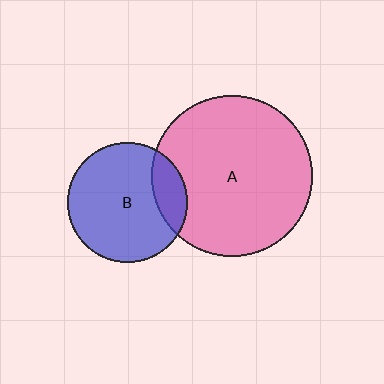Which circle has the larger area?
Circle A (pink).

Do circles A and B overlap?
Yes.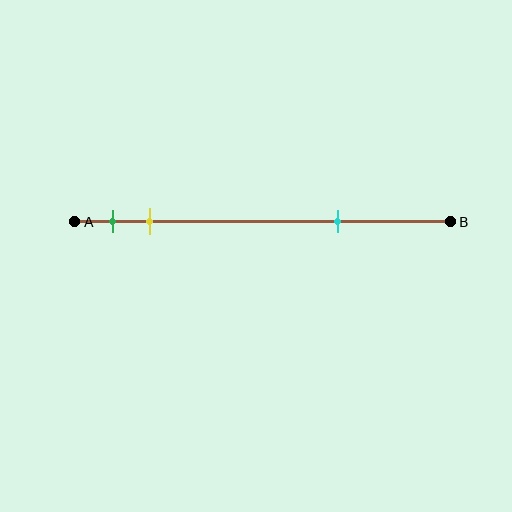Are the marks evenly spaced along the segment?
No, the marks are not evenly spaced.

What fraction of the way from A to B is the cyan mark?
The cyan mark is approximately 70% (0.7) of the way from A to B.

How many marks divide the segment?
There are 3 marks dividing the segment.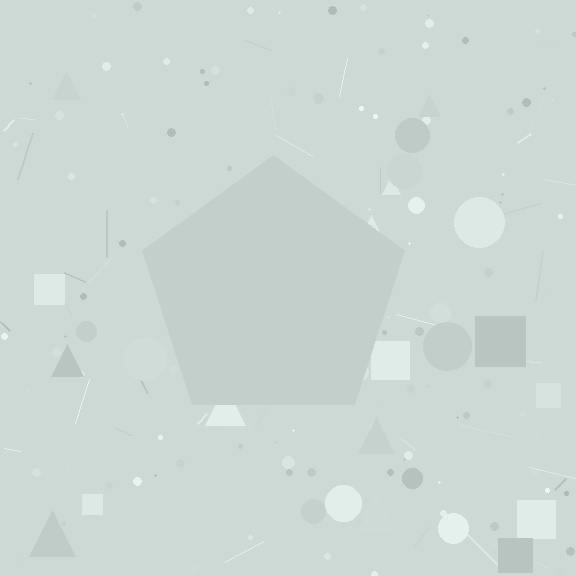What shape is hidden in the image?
A pentagon is hidden in the image.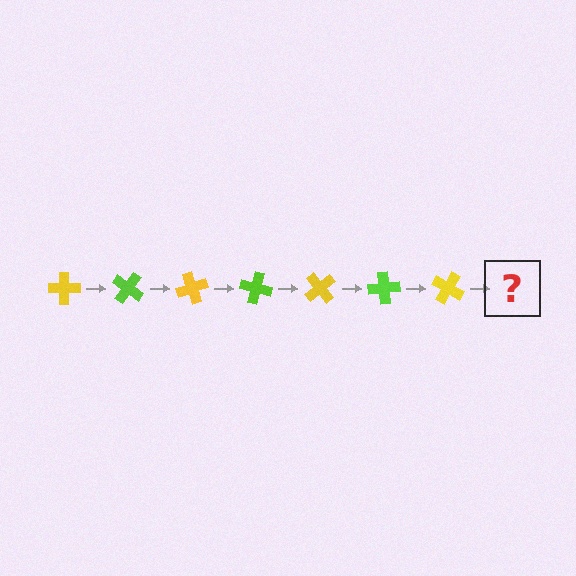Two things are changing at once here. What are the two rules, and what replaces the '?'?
The two rules are that it rotates 35 degrees each step and the color cycles through yellow and lime. The '?' should be a lime cross, rotated 245 degrees from the start.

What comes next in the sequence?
The next element should be a lime cross, rotated 245 degrees from the start.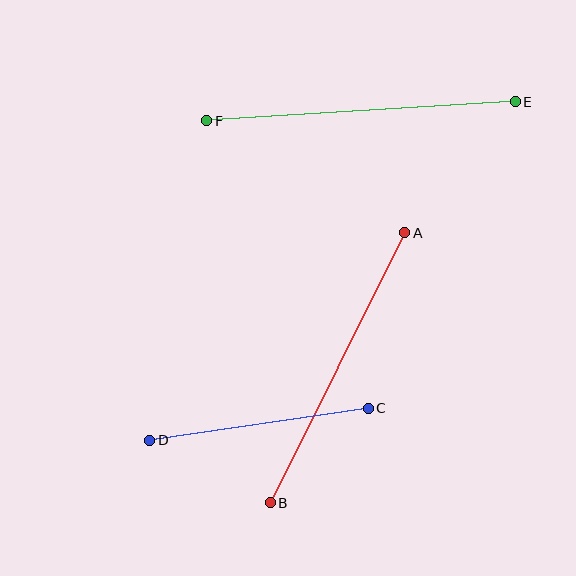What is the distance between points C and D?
The distance is approximately 221 pixels.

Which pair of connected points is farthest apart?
Points E and F are farthest apart.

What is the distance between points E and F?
The distance is approximately 309 pixels.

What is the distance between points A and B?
The distance is approximately 301 pixels.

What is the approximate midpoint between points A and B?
The midpoint is at approximately (338, 368) pixels.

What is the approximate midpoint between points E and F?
The midpoint is at approximately (361, 111) pixels.